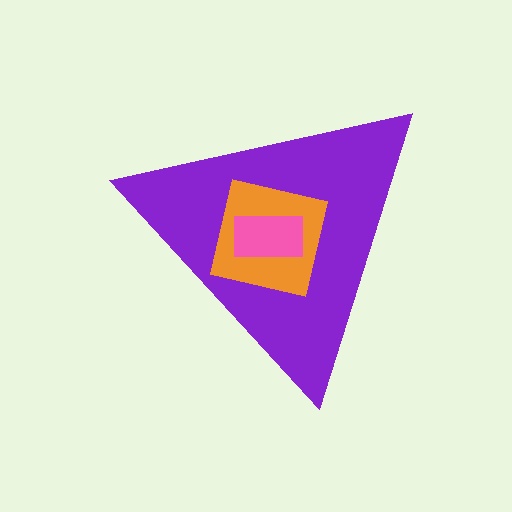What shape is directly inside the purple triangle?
The orange square.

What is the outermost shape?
The purple triangle.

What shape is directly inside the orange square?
The pink rectangle.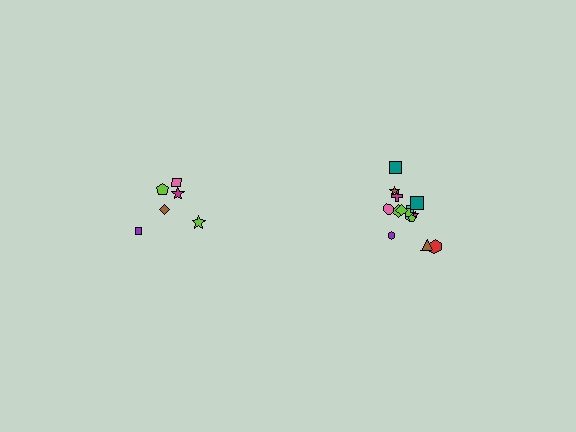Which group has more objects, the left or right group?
The right group.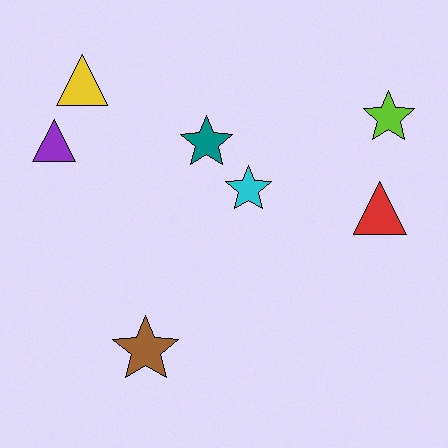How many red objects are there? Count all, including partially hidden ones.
There is 1 red object.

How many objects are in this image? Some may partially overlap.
There are 7 objects.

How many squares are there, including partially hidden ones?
There are no squares.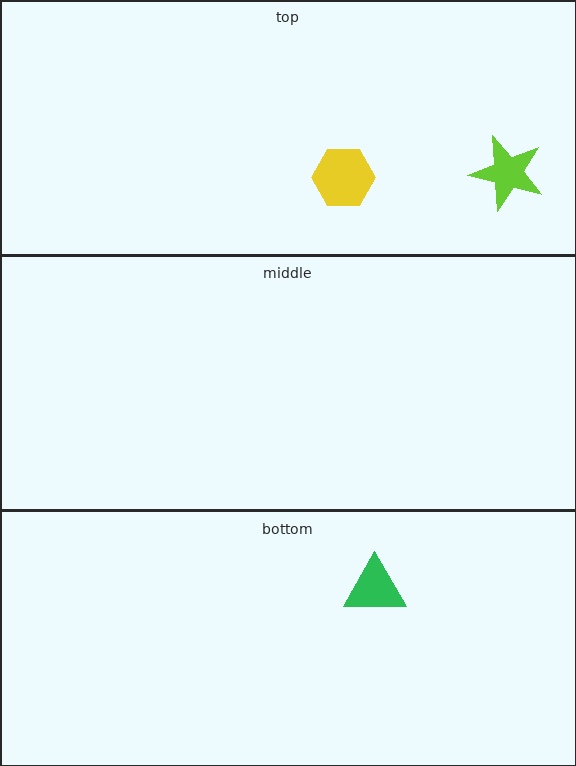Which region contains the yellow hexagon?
The top region.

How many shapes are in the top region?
2.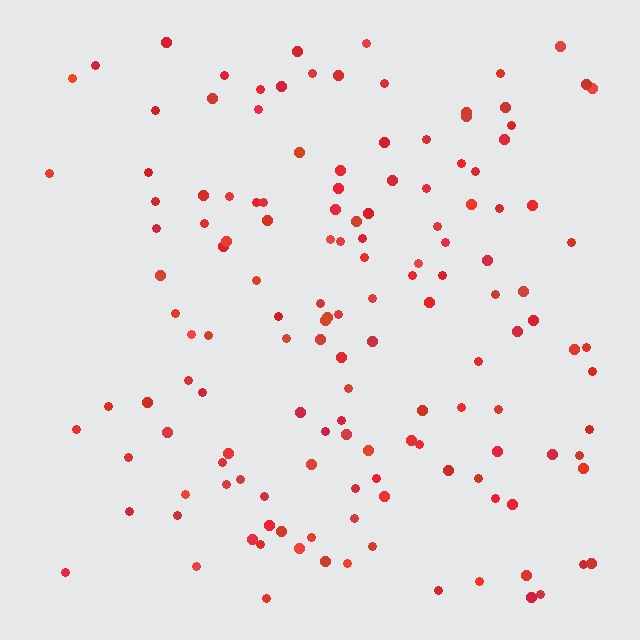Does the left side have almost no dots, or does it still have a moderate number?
Still a moderate number, just noticeably fewer than the right.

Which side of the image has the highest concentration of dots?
The right.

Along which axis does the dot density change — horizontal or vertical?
Horizontal.